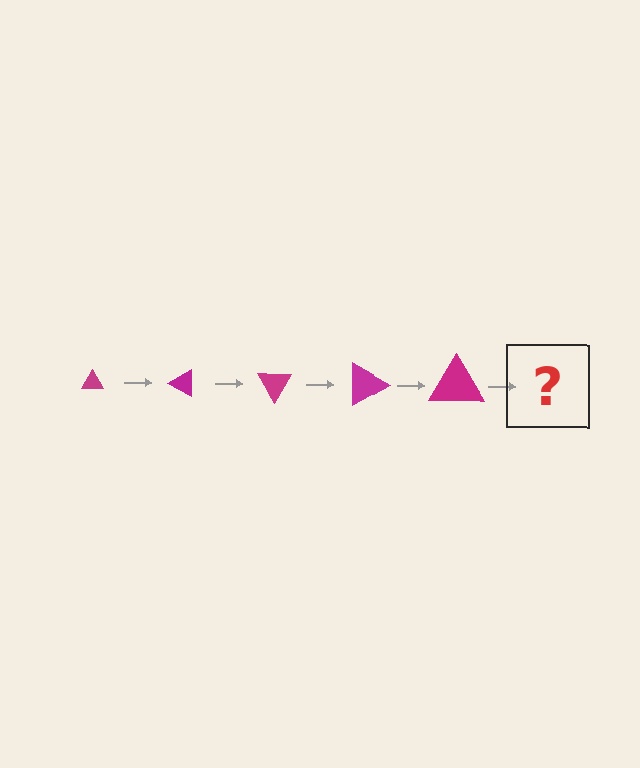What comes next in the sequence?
The next element should be a triangle, larger than the previous one and rotated 150 degrees from the start.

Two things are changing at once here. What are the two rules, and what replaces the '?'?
The two rules are that the triangle grows larger each step and it rotates 30 degrees each step. The '?' should be a triangle, larger than the previous one and rotated 150 degrees from the start.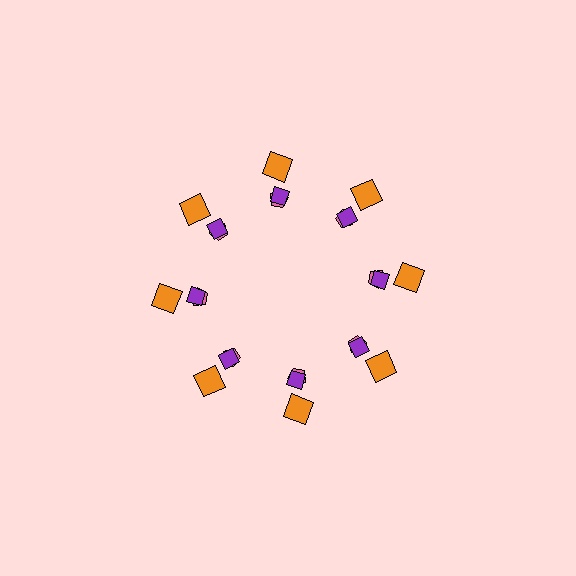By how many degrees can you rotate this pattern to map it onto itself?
The pattern maps onto itself every 45 degrees of rotation.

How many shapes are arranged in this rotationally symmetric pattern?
There are 24 shapes, arranged in 8 groups of 3.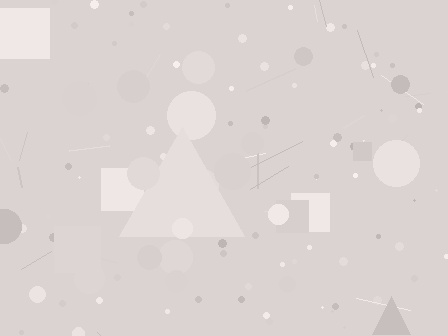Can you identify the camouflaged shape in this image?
The camouflaged shape is a triangle.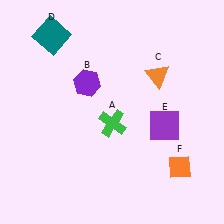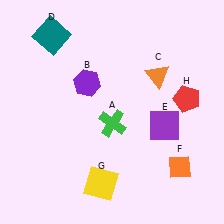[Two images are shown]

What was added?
A yellow square (G), a red pentagon (H) were added in Image 2.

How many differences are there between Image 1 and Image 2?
There are 2 differences between the two images.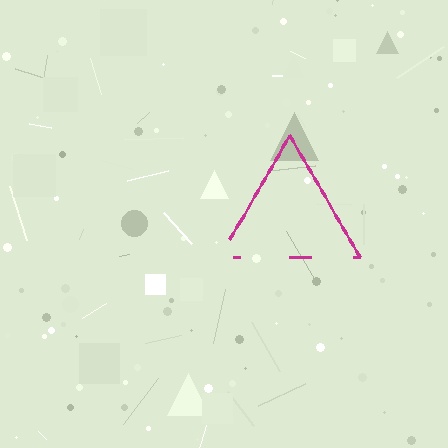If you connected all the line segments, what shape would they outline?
They would outline a triangle.